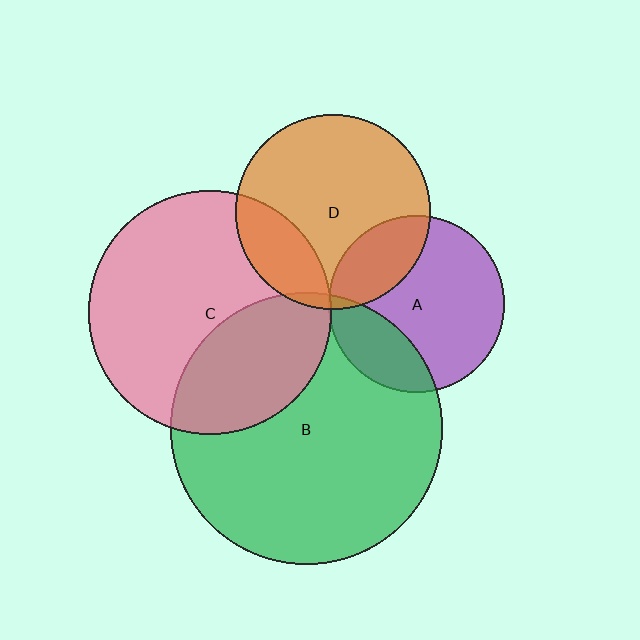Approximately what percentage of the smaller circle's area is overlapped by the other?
Approximately 35%.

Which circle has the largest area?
Circle B (green).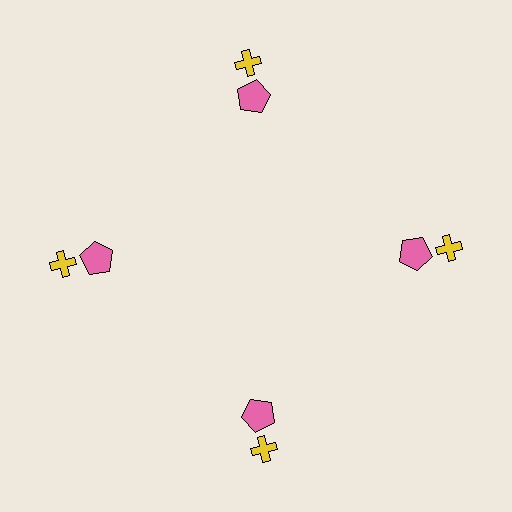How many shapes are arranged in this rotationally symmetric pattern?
There are 8 shapes, arranged in 4 groups of 2.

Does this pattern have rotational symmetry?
Yes, this pattern has 4-fold rotational symmetry. It looks the same after rotating 90 degrees around the center.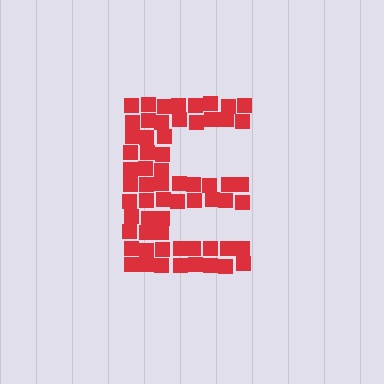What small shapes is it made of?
It is made of small squares.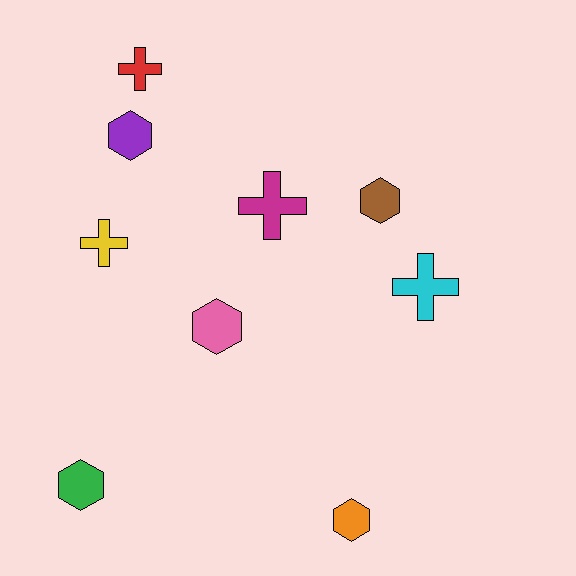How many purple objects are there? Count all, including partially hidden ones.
There is 1 purple object.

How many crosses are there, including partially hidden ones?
There are 4 crosses.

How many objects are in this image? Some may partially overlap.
There are 9 objects.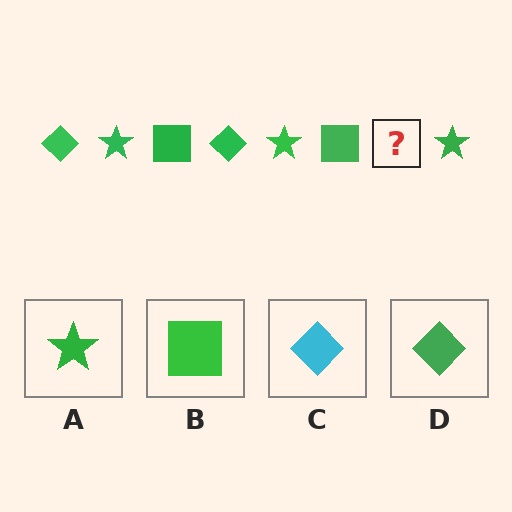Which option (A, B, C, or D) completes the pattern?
D.